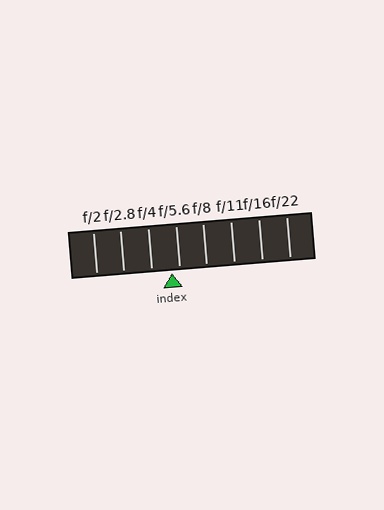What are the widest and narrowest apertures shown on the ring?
The widest aperture shown is f/2 and the narrowest is f/22.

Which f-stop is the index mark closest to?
The index mark is closest to f/5.6.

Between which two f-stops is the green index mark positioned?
The index mark is between f/4 and f/5.6.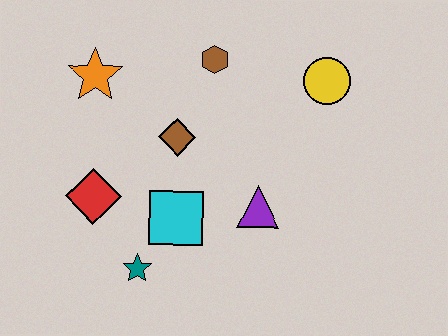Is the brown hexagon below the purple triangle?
No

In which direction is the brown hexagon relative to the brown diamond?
The brown hexagon is above the brown diamond.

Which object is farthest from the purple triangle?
The orange star is farthest from the purple triangle.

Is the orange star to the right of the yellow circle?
No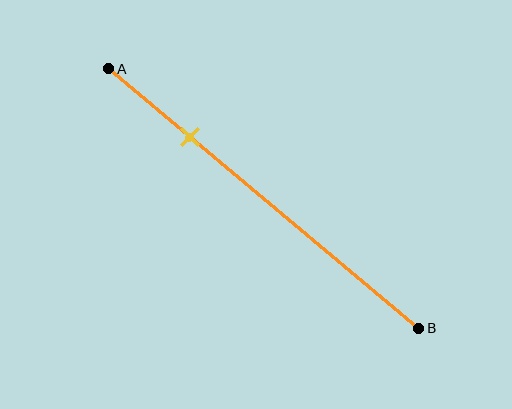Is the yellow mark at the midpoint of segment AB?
No, the mark is at about 25% from A, not at the 50% midpoint.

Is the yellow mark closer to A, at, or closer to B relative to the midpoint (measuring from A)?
The yellow mark is closer to point A than the midpoint of segment AB.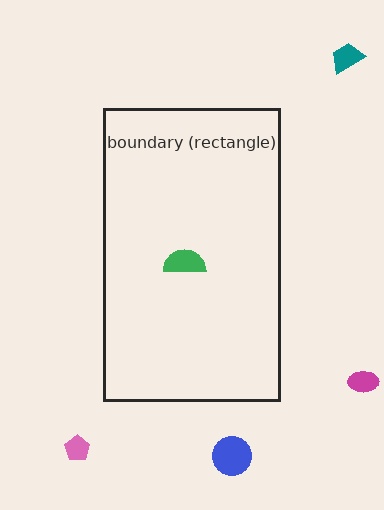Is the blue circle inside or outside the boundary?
Outside.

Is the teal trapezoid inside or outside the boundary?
Outside.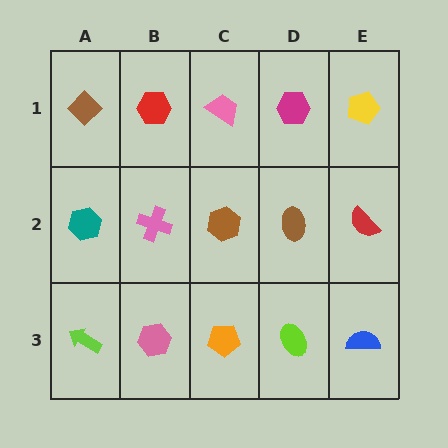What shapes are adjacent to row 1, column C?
A brown hexagon (row 2, column C), a red hexagon (row 1, column B), a magenta hexagon (row 1, column D).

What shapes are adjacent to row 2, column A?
A brown diamond (row 1, column A), a lime arrow (row 3, column A), a pink cross (row 2, column B).